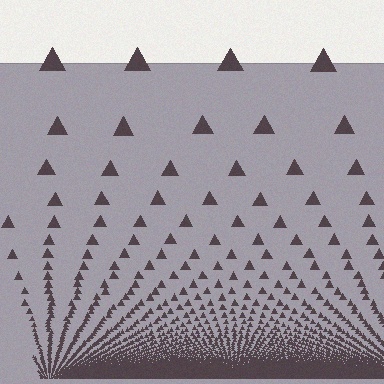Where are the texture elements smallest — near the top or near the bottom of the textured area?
Near the bottom.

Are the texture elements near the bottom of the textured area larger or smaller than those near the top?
Smaller. The gradient is inverted — elements near the bottom are smaller and denser.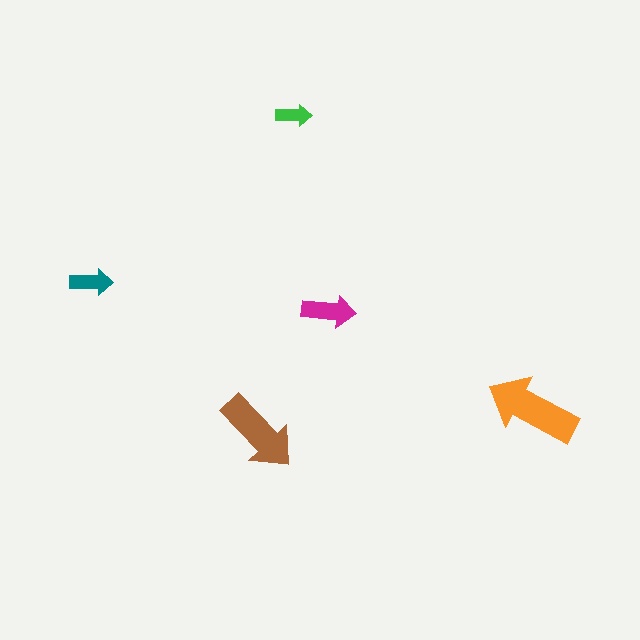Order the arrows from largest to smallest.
the orange one, the brown one, the magenta one, the teal one, the green one.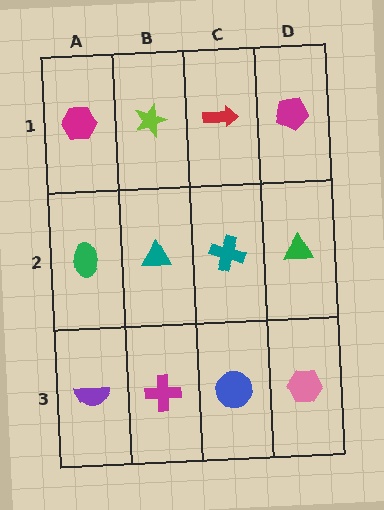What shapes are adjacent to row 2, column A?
A magenta hexagon (row 1, column A), a purple semicircle (row 3, column A), a teal triangle (row 2, column B).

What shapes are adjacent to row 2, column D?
A magenta pentagon (row 1, column D), a pink hexagon (row 3, column D), a teal cross (row 2, column C).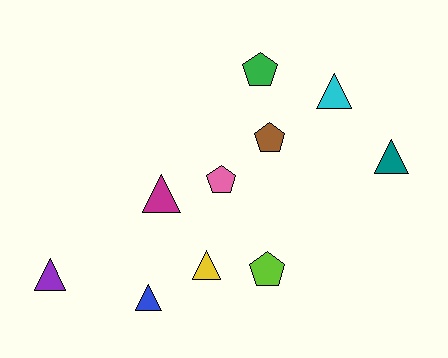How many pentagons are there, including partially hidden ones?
There are 4 pentagons.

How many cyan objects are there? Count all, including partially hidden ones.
There is 1 cyan object.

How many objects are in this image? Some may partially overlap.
There are 10 objects.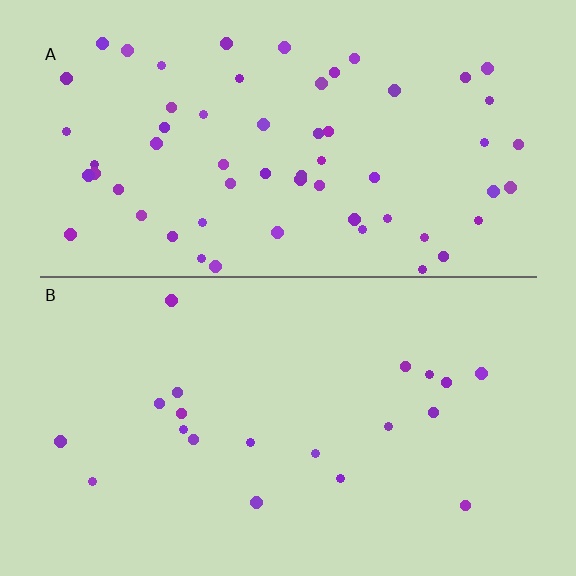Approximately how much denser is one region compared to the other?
Approximately 3.0× — region A over region B.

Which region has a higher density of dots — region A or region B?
A (the top).